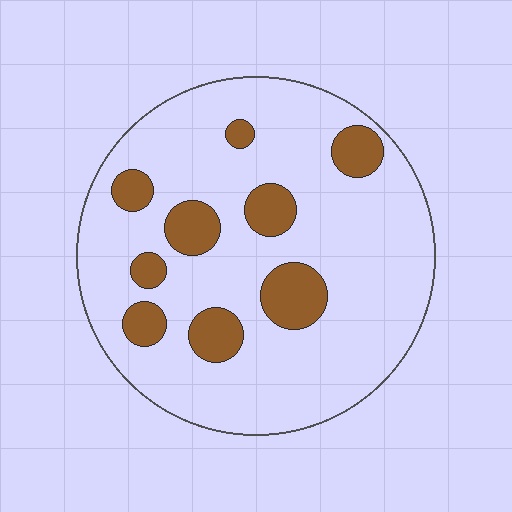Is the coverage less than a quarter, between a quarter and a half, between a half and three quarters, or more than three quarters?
Less than a quarter.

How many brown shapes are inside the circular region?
9.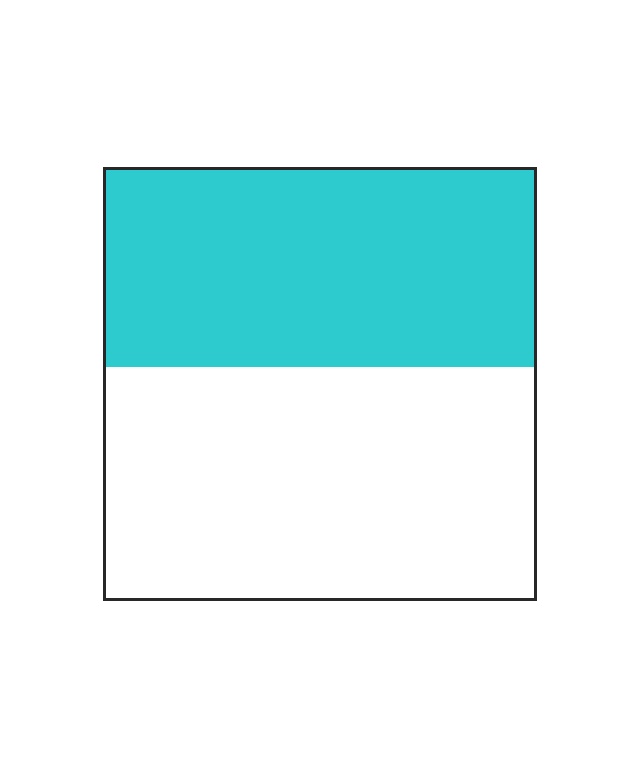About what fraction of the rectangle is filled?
About one half (1/2).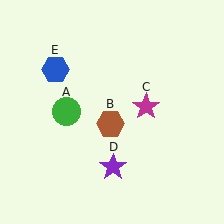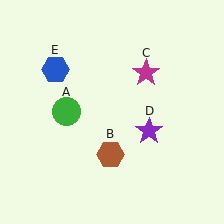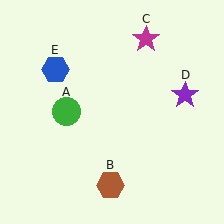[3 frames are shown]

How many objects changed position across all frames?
3 objects changed position: brown hexagon (object B), magenta star (object C), purple star (object D).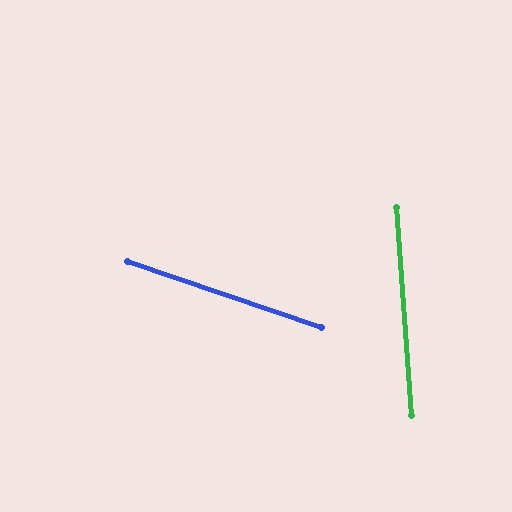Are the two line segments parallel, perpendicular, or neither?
Neither parallel nor perpendicular — they differ by about 67°.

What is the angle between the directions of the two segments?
Approximately 67 degrees.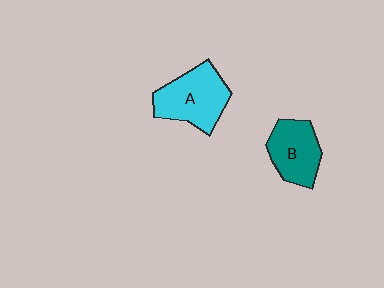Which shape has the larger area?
Shape A (cyan).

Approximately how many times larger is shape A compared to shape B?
Approximately 1.2 times.